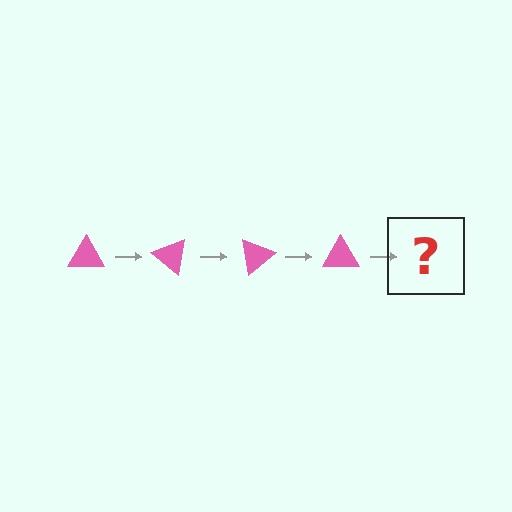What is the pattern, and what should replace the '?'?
The pattern is that the triangle rotates 40 degrees each step. The '?' should be a pink triangle rotated 160 degrees.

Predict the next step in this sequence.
The next step is a pink triangle rotated 160 degrees.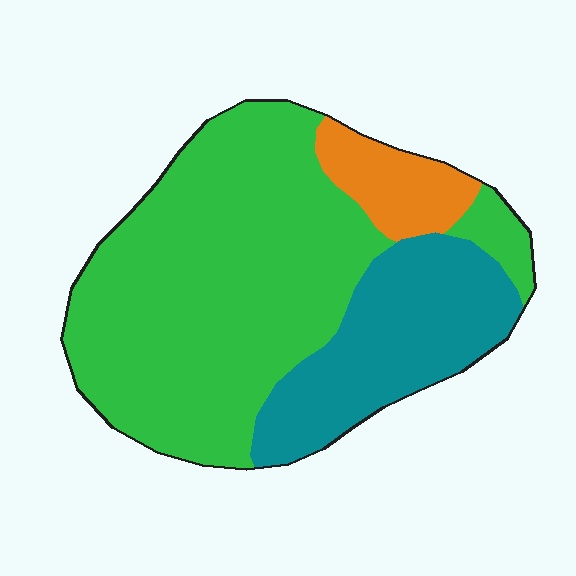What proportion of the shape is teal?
Teal covers about 25% of the shape.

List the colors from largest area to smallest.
From largest to smallest: green, teal, orange.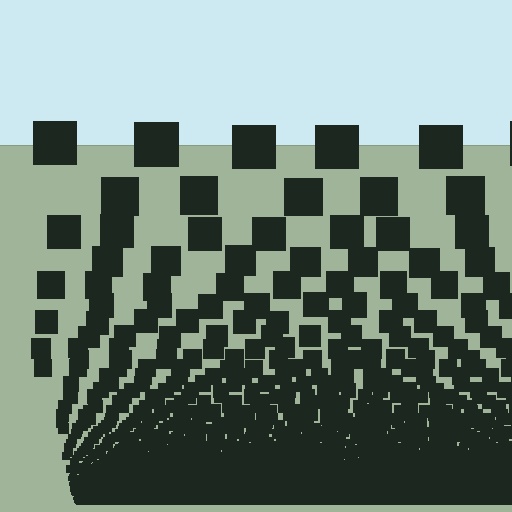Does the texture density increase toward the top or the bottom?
Density increases toward the bottom.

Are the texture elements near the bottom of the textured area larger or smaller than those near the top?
Smaller. The gradient is inverted — elements near the bottom are smaller and denser.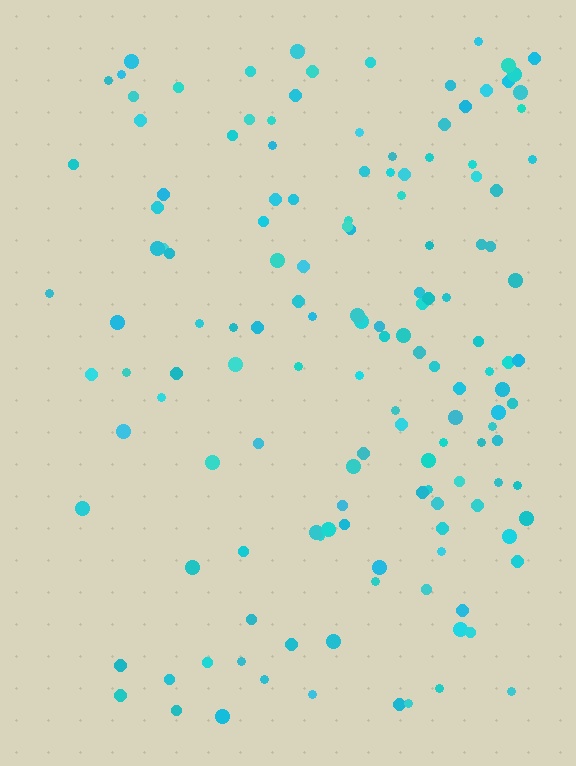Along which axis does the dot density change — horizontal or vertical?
Horizontal.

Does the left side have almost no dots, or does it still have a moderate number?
Still a moderate number, just noticeably fewer than the right.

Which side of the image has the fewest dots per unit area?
The left.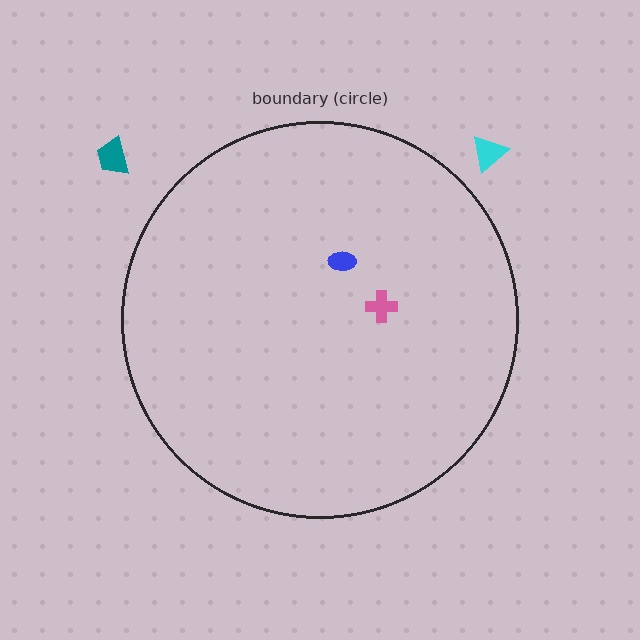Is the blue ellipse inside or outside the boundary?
Inside.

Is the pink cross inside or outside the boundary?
Inside.